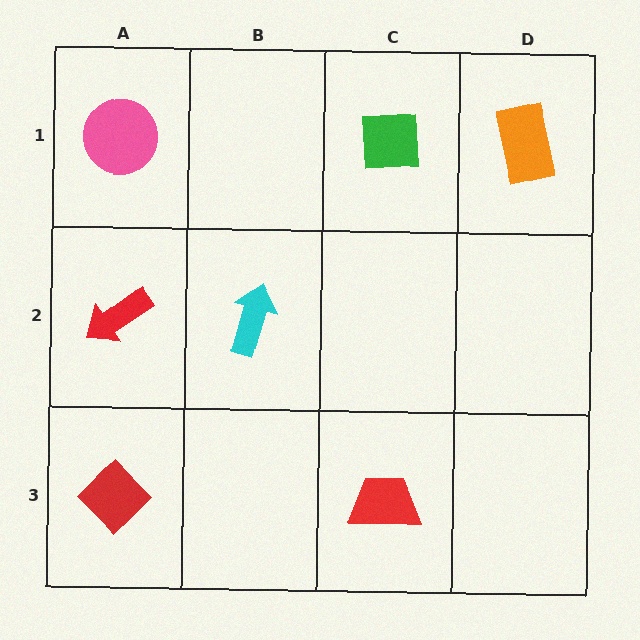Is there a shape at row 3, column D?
No, that cell is empty.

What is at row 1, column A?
A pink circle.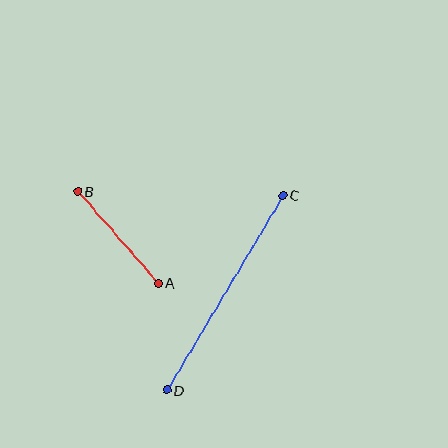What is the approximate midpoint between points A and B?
The midpoint is at approximately (118, 237) pixels.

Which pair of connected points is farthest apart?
Points C and D are farthest apart.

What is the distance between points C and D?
The distance is approximately 227 pixels.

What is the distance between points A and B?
The distance is approximately 122 pixels.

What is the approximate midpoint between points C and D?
The midpoint is at approximately (225, 293) pixels.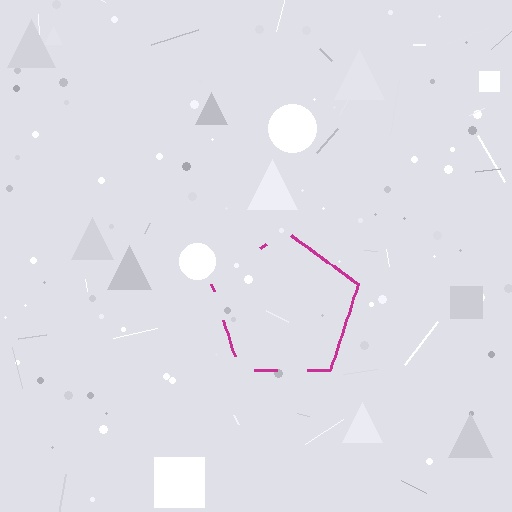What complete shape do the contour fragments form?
The contour fragments form a pentagon.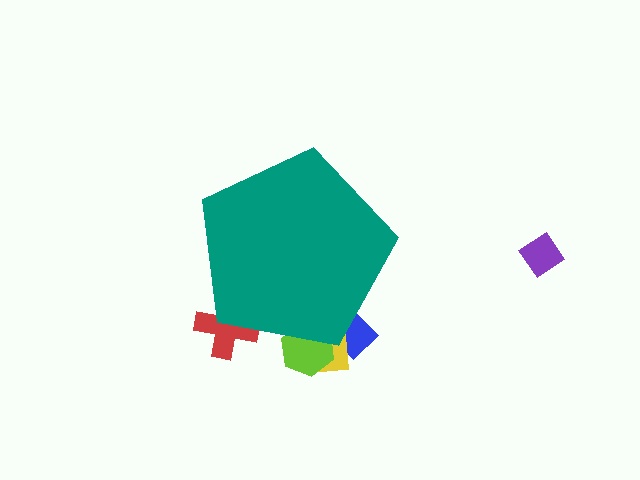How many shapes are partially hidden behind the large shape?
4 shapes are partially hidden.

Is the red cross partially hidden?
Yes, the red cross is partially hidden behind the teal pentagon.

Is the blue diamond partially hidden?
Yes, the blue diamond is partially hidden behind the teal pentagon.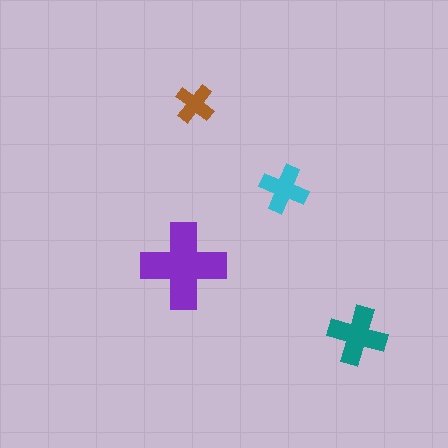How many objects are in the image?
There are 4 objects in the image.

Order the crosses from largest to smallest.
the purple one, the teal one, the cyan one, the brown one.